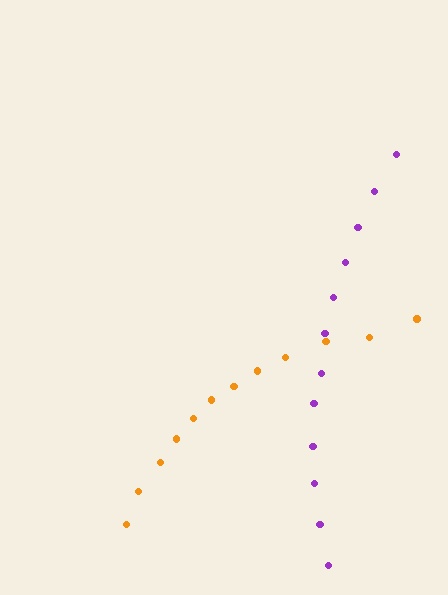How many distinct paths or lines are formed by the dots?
There are 2 distinct paths.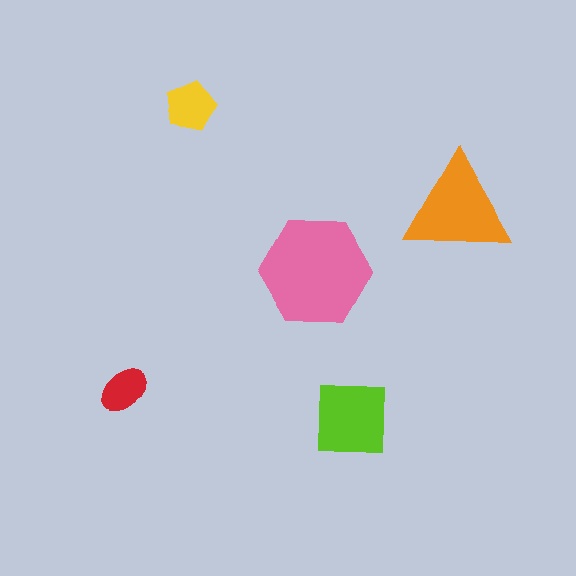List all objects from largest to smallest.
The pink hexagon, the orange triangle, the lime square, the yellow pentagon, the red ellipse.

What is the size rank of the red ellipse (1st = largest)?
5th.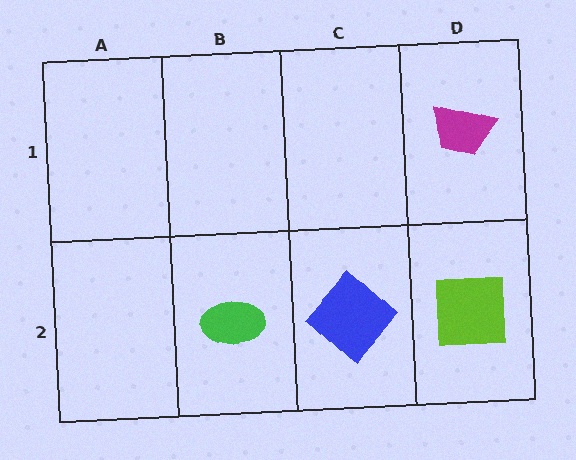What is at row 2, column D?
A lime square.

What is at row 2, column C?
A blue diamond.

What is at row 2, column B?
A green ellipse.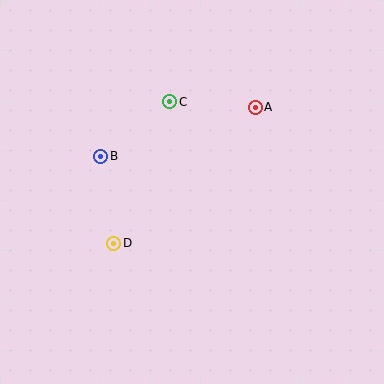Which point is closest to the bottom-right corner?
Point D is closest to the bottom-right corner.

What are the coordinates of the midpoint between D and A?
The midpoint between D and A is at (184, 175).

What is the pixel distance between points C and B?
The distance between C and B is 88 pixels.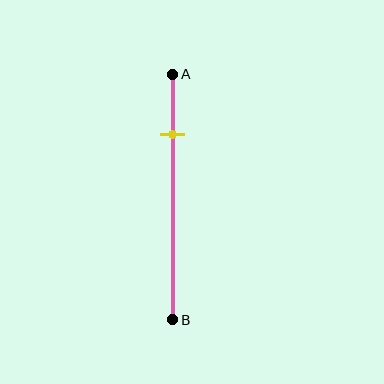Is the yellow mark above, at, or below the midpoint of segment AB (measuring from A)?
The yellow mark is above the midpoint of segment AB.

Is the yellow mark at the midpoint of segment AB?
No, the mark is at about 25% from A, not at the 50% midpoint.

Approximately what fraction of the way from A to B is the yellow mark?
The yellow mark is approximately 25% of the way from A to B.